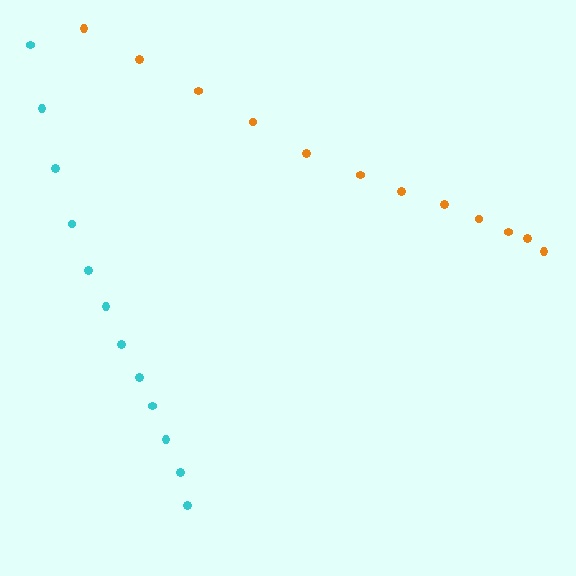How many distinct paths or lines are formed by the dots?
There are 2 distinct paths.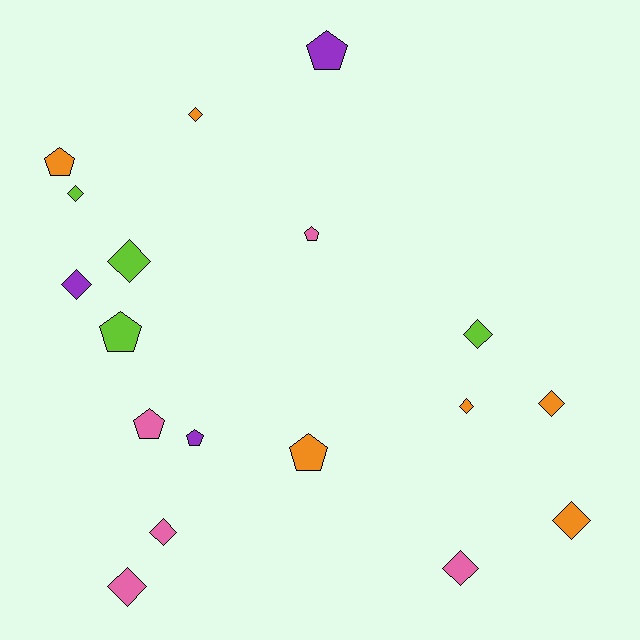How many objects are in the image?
There are 18 objects.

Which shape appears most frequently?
Diamond, with 11 objects.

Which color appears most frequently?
Orange, with 6 objects.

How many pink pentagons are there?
There are 2 pink pentagons.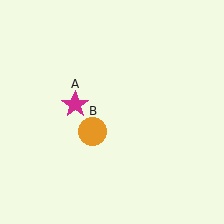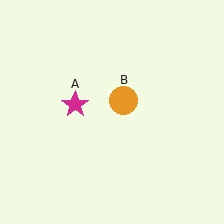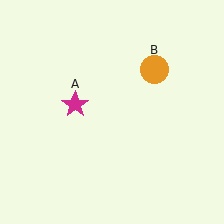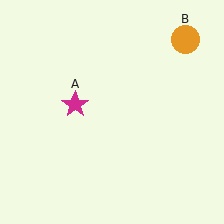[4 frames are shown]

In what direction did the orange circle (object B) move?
The orange circle (object B) moved up and to the right.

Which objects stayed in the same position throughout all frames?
Magenta star (object A) remained stationary.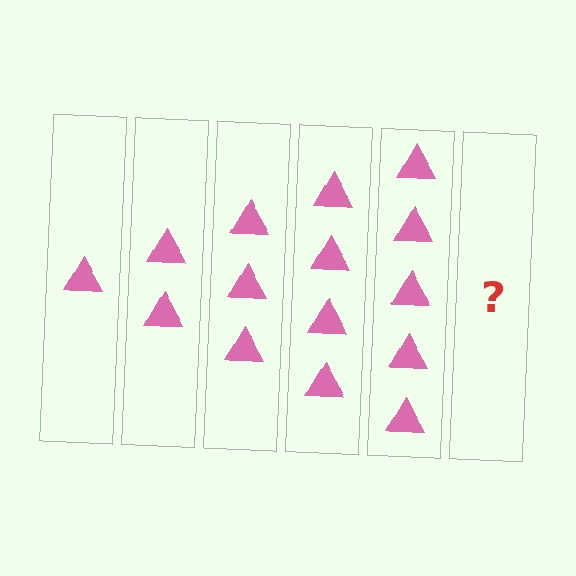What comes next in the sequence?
The next element should be 6 triangles.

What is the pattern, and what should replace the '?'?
The pattern is that each step adds one more triangle. The '?' should be 6 triangles.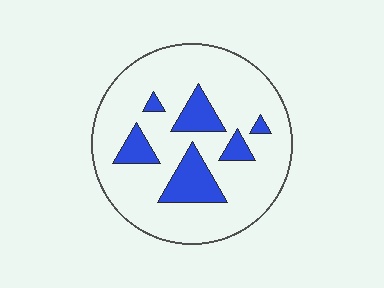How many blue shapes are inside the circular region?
6.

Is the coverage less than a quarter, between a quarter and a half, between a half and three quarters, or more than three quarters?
Less than a quarter.